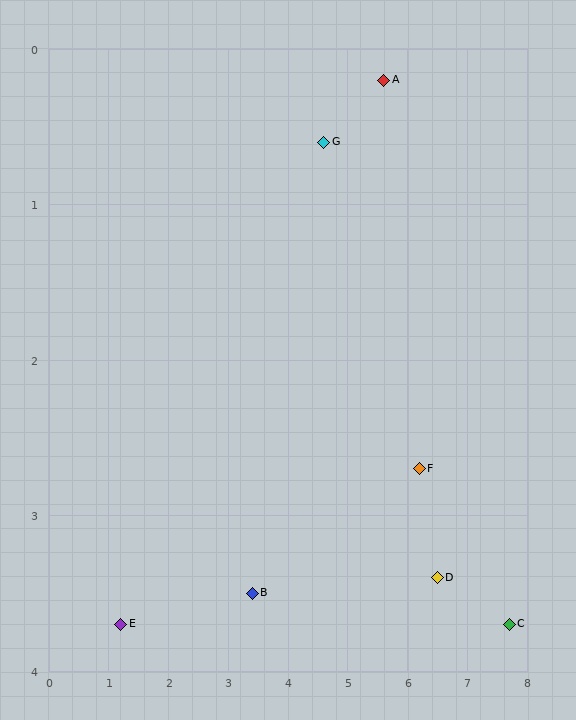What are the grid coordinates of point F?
Point F is at approximately (6.2, 2.7).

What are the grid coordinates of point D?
Point D is at approximately (6.5, 3.4).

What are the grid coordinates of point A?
Point A is at approximately (5.6, 0.2).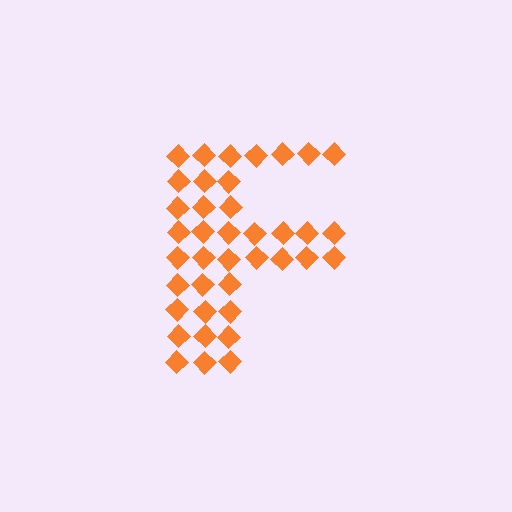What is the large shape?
The large shape is the letter F.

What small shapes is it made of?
It is made of small diamonds.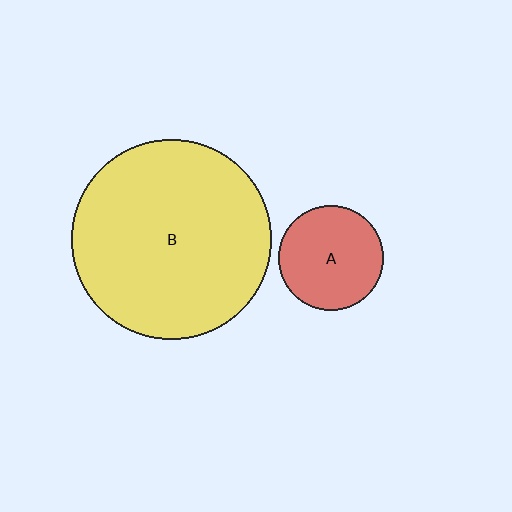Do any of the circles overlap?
No, none of the circles overlap.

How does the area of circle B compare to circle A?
Approximately 3.7 times.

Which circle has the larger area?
Circle B (yellow).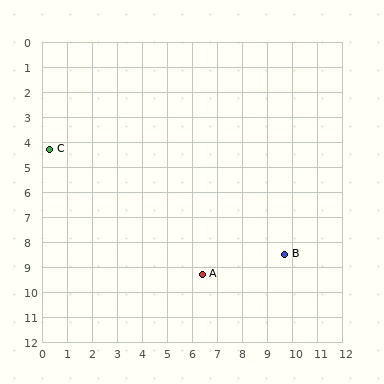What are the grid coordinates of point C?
Point C is at approximately (0.3, 4.3).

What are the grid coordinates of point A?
Point A is at approximately (6.4, 9.3).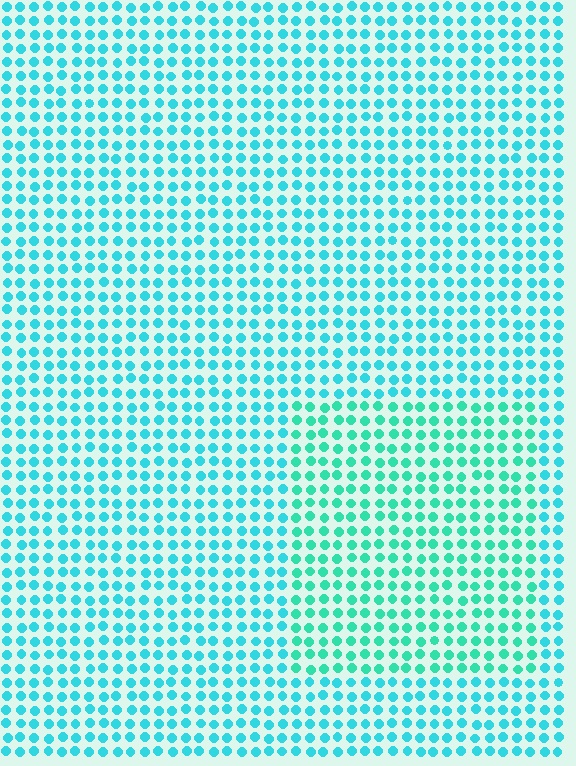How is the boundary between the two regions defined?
The boundary is defined purely by a slight shift in hue (about 22 degrees). Spacing, size, and orientation are identical on both sides.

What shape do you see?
I see a rectangle.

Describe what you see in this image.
The image is filled with small cyan elements in a uniform arrangement. A rectangle-shaped region is visible where the elements are tinted to a slightly different hue, forming a subtle color boundary.